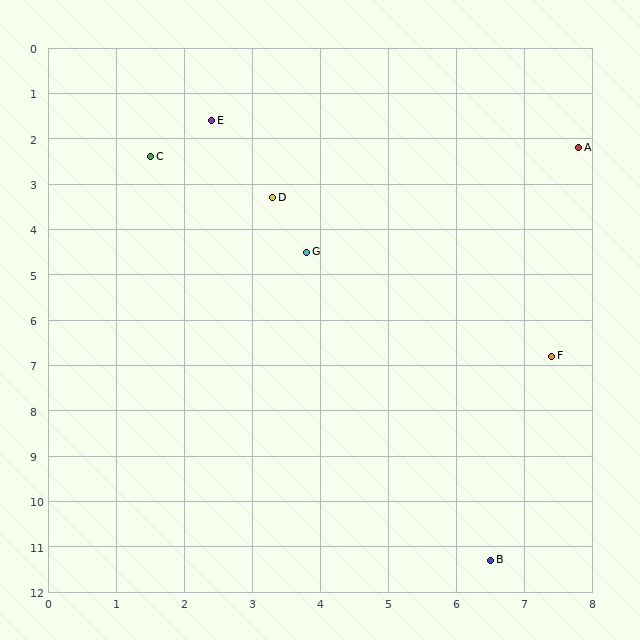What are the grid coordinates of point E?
Point E is at approximately (2.4, 1.6).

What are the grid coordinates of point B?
Point B is at approximately (6.5, 11.3).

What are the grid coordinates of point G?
Point G is at approximately (3.8, 4.5).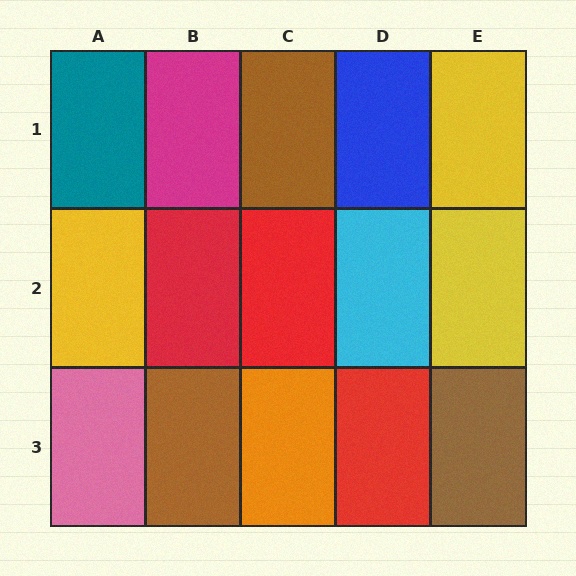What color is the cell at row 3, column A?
Pink.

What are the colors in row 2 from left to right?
Yellow, red, red, cyan, yellow.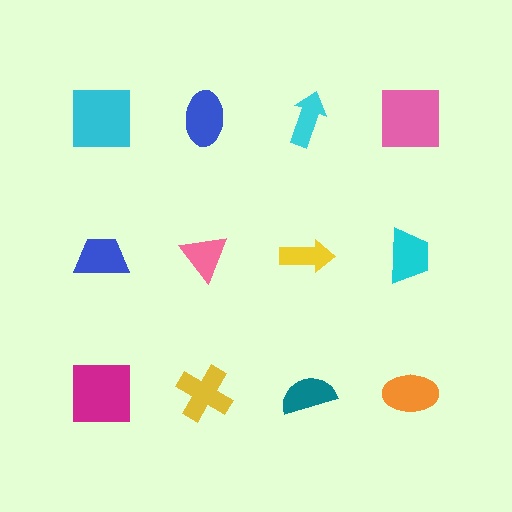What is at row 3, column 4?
An orange ellipse.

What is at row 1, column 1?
A cyan square.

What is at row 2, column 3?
A yellow arrow.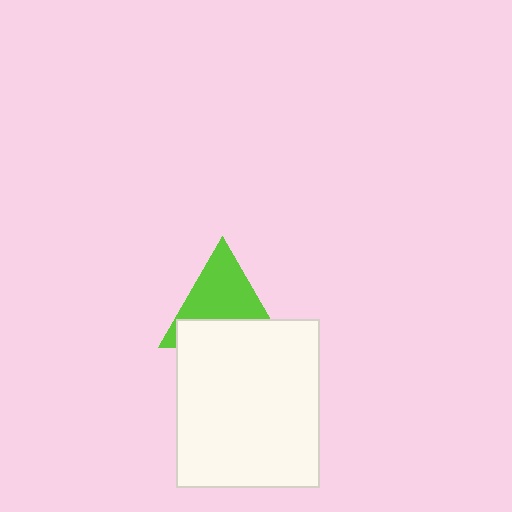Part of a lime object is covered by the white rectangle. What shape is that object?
It is a triangle.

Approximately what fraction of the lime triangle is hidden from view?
Roughly 40% of the lime triangle is hidden behind the white rectangle.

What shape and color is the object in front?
The object in front is a white rectangle.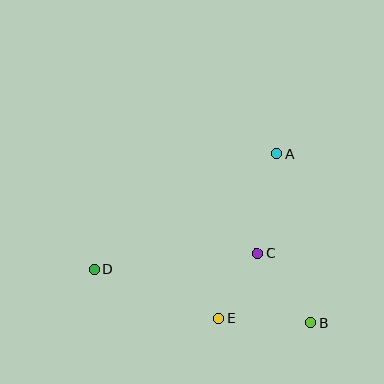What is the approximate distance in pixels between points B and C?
The distance between B and C is approximately 87 pixels.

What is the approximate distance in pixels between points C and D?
The distance between C and D is approximately 164 pixels.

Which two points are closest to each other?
Points C and E are closest to each other.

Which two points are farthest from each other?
Points B and D are farthest from each other.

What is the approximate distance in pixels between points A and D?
The distance between A and D is approximately 216 pixels.